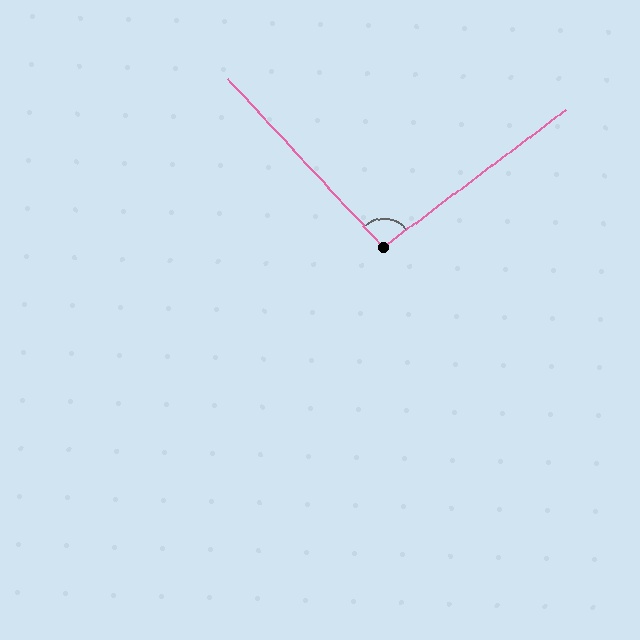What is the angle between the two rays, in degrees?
Approximately 96 degrees.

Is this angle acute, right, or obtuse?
It is obtuse.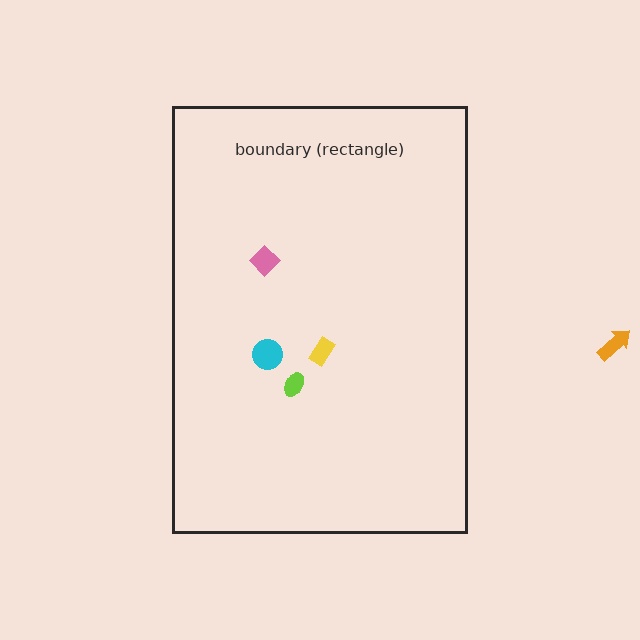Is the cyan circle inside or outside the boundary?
Inside.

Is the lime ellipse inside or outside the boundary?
Inside.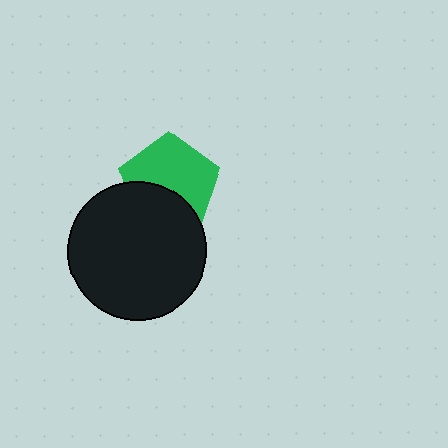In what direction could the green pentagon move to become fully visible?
The green pentagon could move up. That would shift it out from behind the black circle entirely.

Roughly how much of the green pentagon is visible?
About half of it is visible (roughly 63%).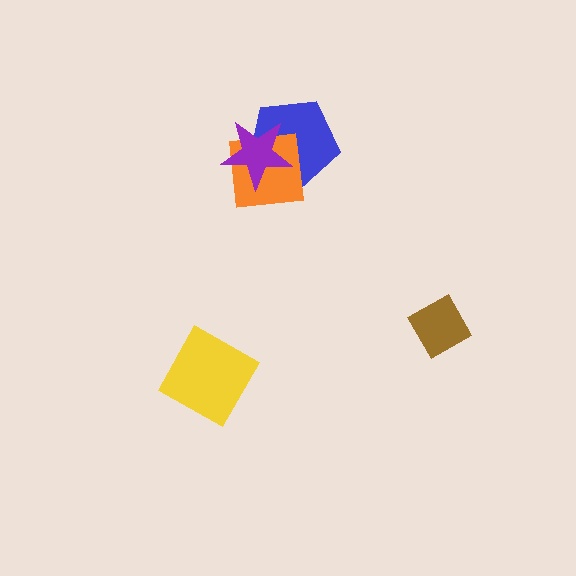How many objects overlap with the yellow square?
0 objects overlap with the yellow square.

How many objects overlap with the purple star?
2 objects overlap with the purple star.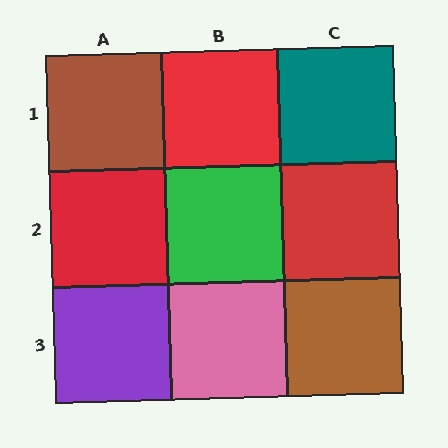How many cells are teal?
1 cell is teal.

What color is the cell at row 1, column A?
Brown.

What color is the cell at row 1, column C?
Teal.